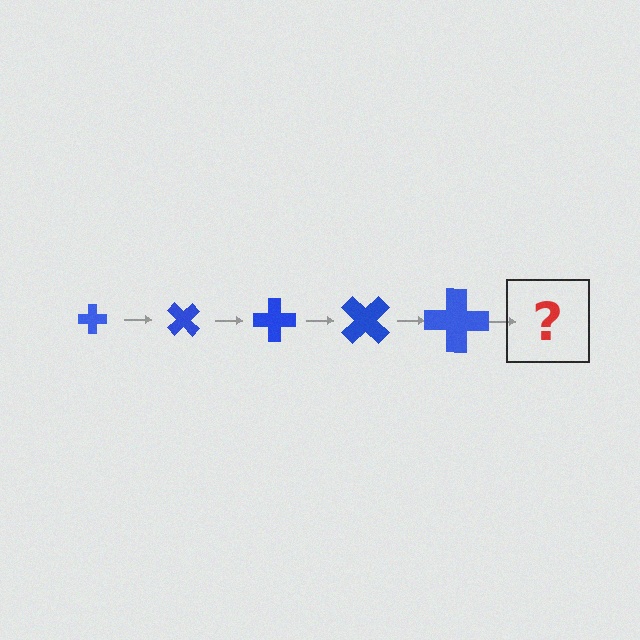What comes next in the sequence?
The next element should be a cross, larger than the previous one and rotated 225 degrees from the start.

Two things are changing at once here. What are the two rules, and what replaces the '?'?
The two rules are that the cross grows larger each step and it rotates 45 degrees each step. The '?' should be a cross, larger than the previous one and rotated 225 degrees from the start.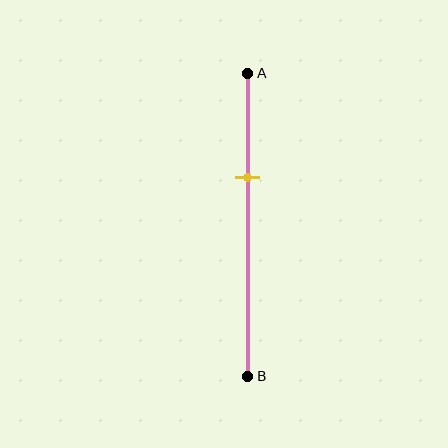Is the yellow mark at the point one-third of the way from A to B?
Yes, the mark is approximately at the one-third point.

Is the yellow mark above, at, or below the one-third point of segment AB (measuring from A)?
The yellow mark is approximately at the one-third point of segment AB.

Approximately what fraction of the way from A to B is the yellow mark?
The yellow mark is approximately 35% of the way from A to B.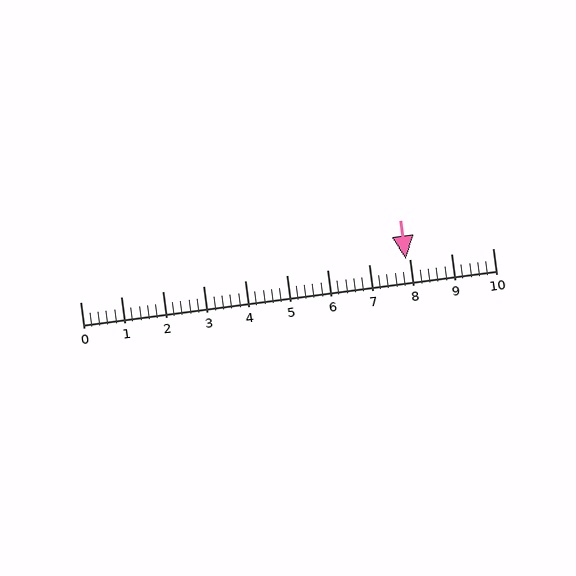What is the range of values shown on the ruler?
The ruler shows values from 0 to 10.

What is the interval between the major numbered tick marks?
The major tick marks are spaced 1 units apart.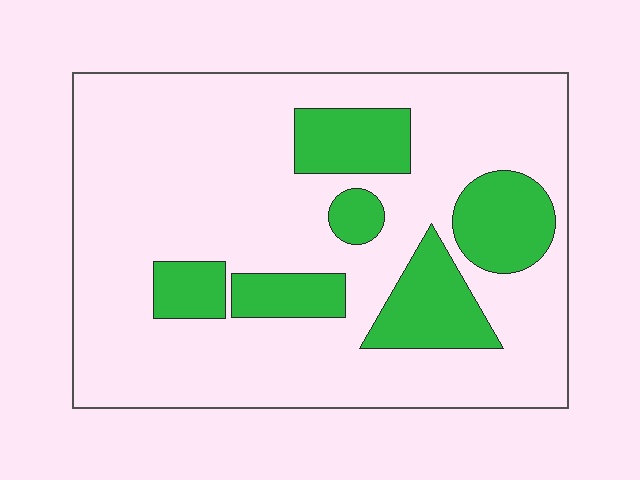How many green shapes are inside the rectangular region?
6.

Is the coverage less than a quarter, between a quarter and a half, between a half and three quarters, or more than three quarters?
Less than a quarter.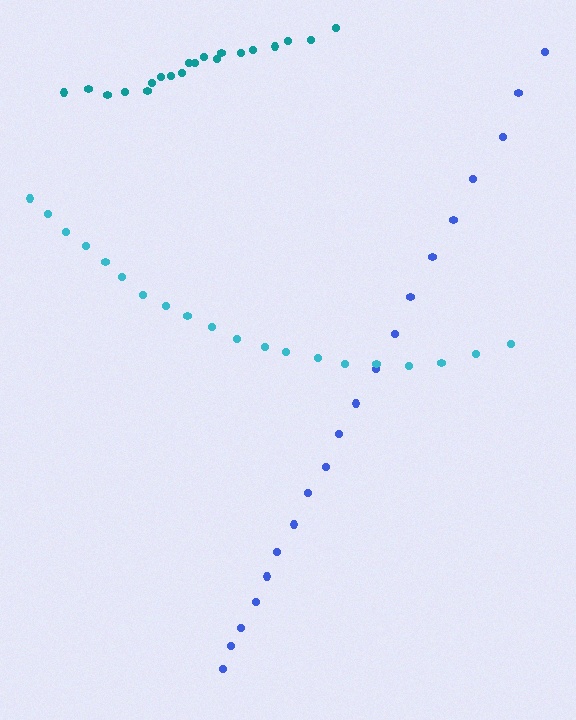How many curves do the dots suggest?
There are 3 distinct paths.